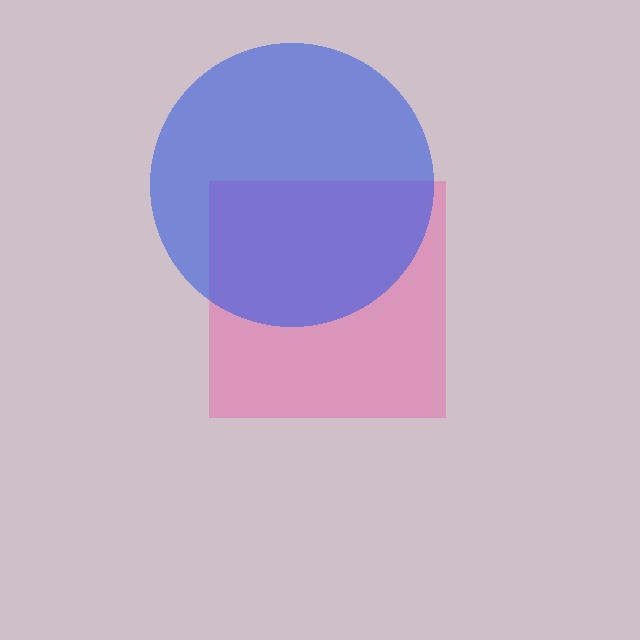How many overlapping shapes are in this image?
There are 2 overlapping shapes in the image.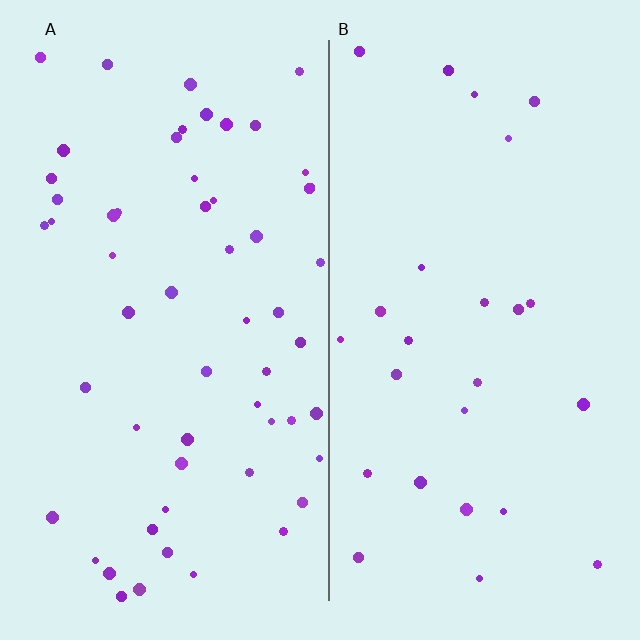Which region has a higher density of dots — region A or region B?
A (the left).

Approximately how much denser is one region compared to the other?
Approximately 2.2× — region A over region B.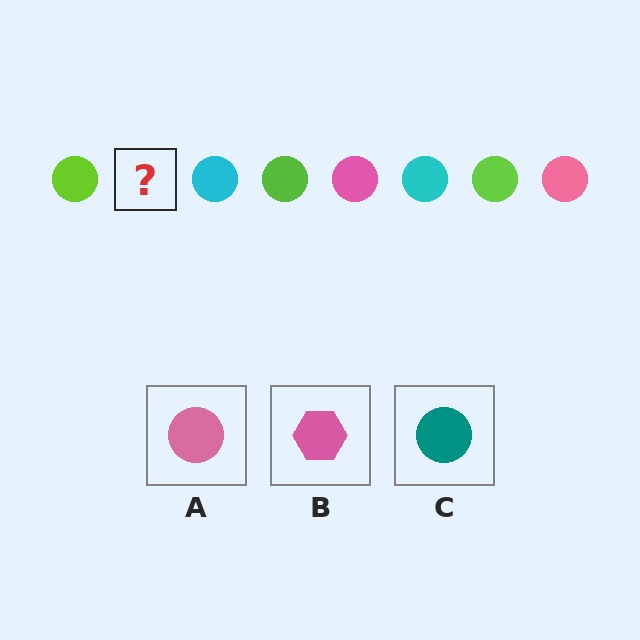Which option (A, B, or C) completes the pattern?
A.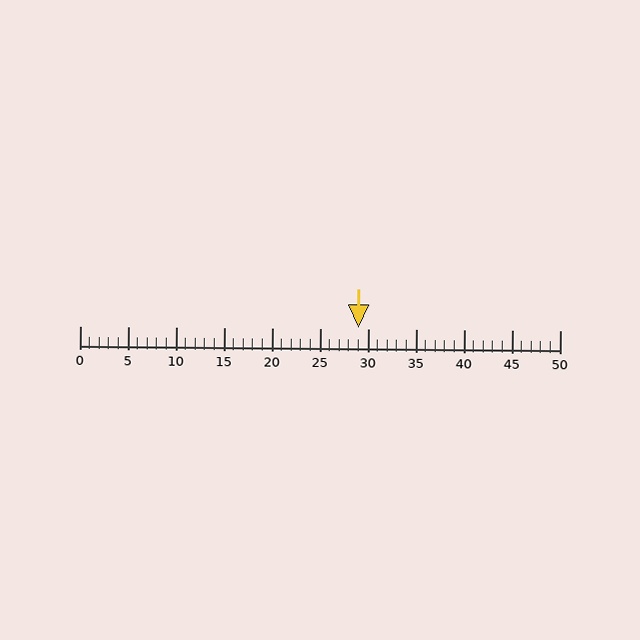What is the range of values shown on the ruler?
The ruler shows values from 0 to 50.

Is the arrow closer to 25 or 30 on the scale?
The arrow is closer to 30.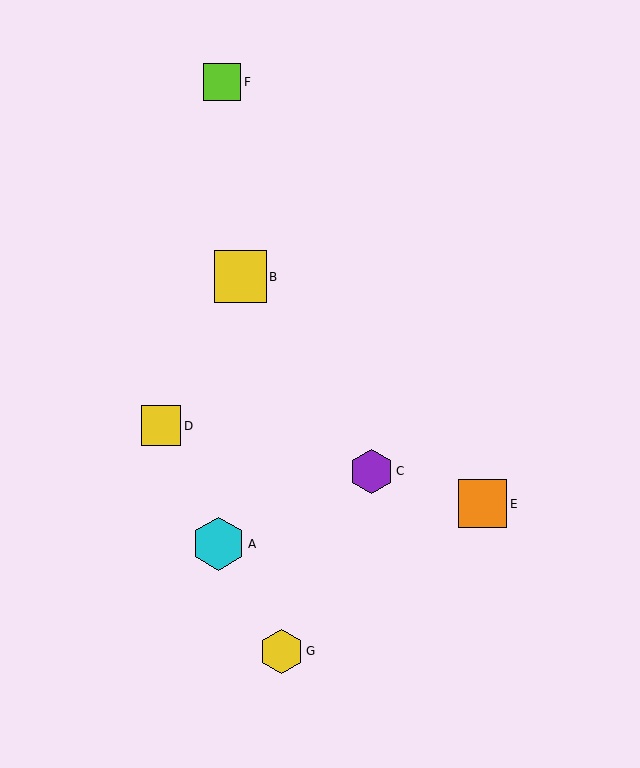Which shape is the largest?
The cyan hexagon (labeled A) is the largest.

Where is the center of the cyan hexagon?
The center of the cyan hexagon is at (218, 544).